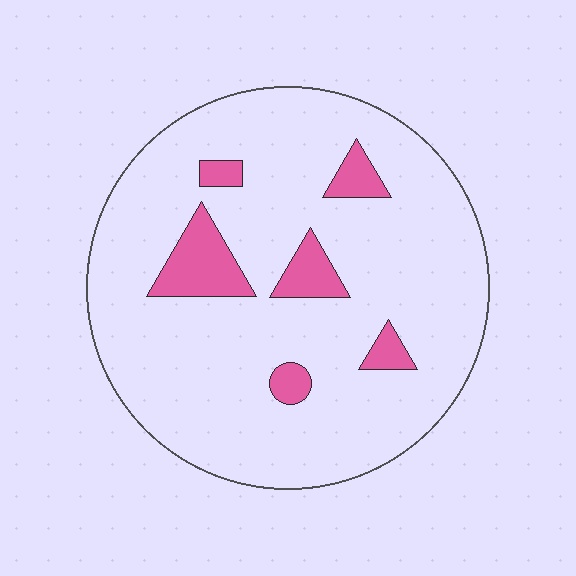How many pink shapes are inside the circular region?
6.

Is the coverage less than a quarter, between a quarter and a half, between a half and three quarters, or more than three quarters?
Less than a quarter.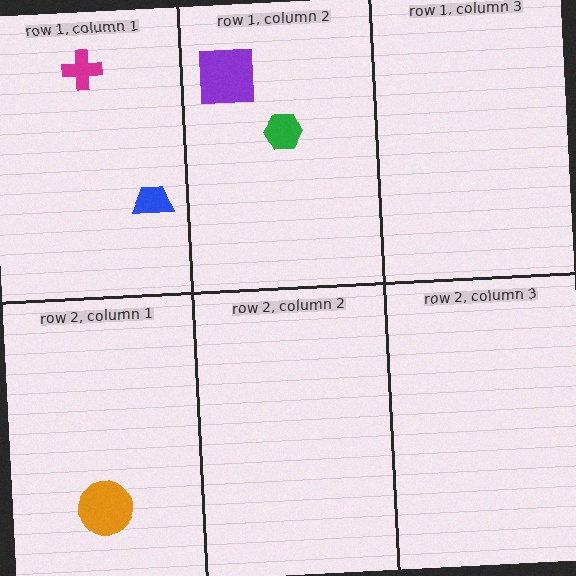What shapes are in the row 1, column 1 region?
The blue trapezoid, the magenta cross.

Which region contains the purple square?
The row 1, column 2 region.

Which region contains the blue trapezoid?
The row 1, column 1 region.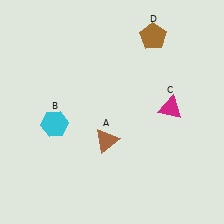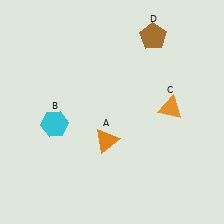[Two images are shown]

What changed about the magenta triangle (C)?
In Image 1, C is magenta. In Image 2, it changed to orange.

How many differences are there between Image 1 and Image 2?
There are 2 differences between the two images.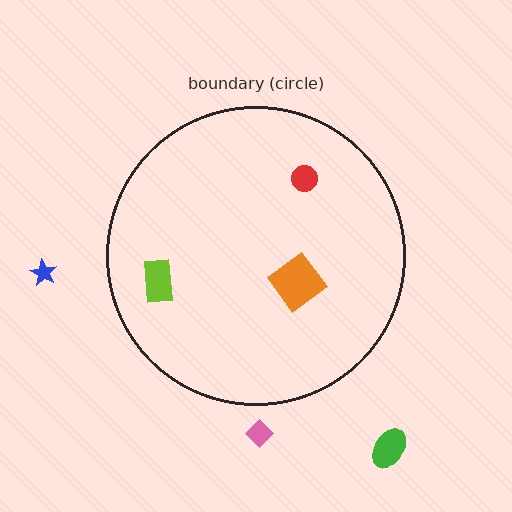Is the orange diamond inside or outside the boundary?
Inside.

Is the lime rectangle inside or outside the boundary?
Inside.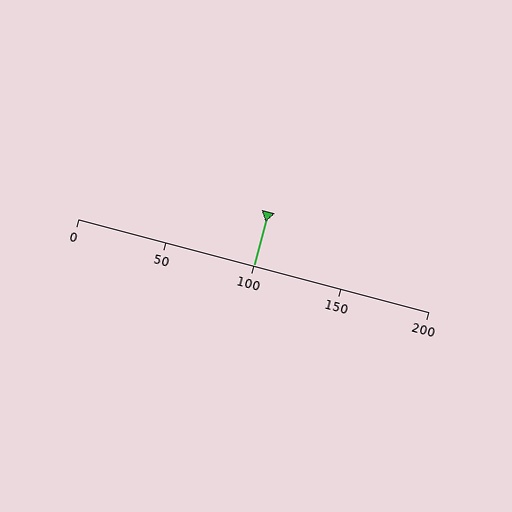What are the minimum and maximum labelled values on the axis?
The axis runs from 0 to 200.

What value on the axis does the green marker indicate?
The marker indicates approximately 100.